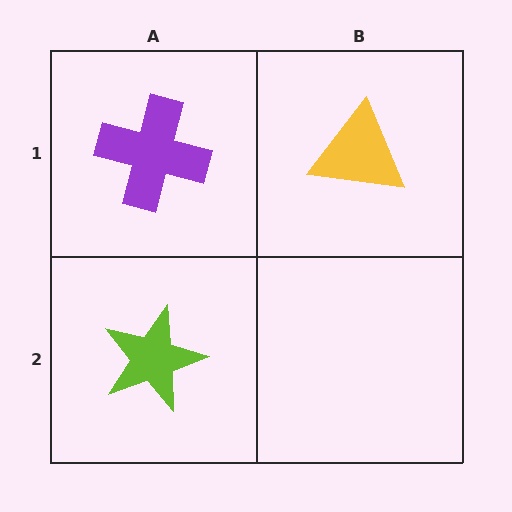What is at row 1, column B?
A yellow triangle.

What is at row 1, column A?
A purple cross.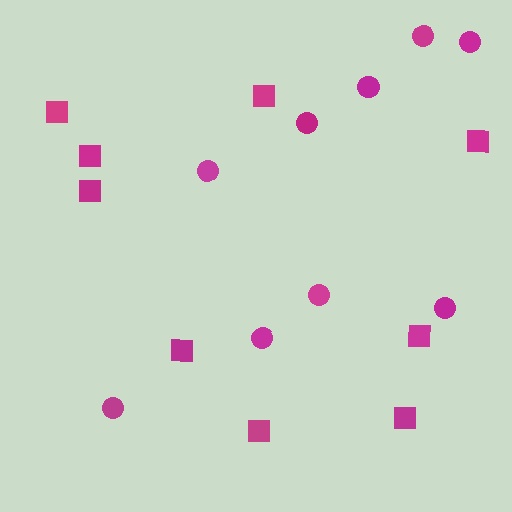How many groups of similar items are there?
There are 2 groups: one group of circles (9) and one group of squares (9).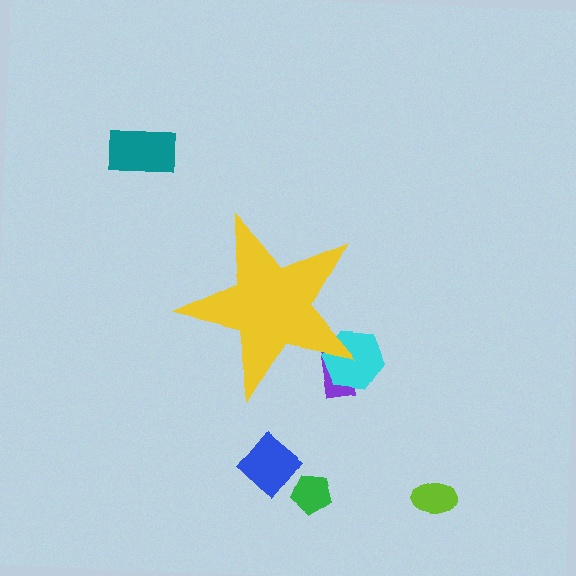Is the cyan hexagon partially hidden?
Yes, the cyan hexagon is partially hidden behind the yellow star.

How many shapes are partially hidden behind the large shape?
2 shapes are partially hidden.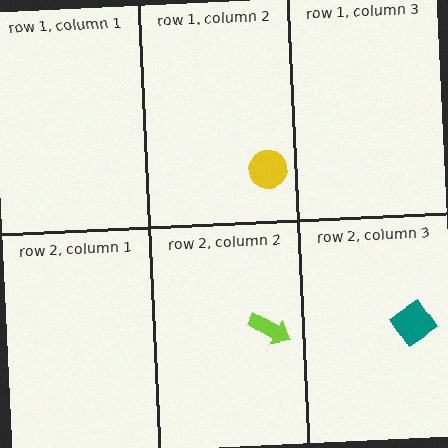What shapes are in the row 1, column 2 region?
The yellow circle.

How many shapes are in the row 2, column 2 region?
1.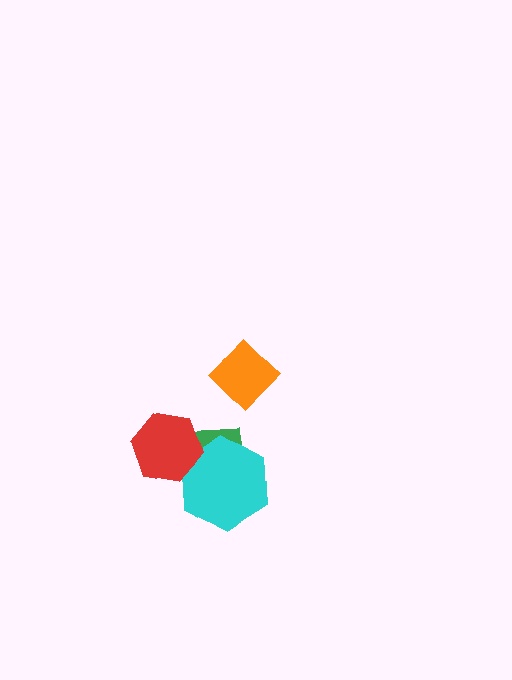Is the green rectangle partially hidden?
Yes, it is partially covered by another shape.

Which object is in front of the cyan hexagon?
The red hexagon is in front of the cyan hexagon.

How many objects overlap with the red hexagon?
2 objects overlap with the red hexagon.